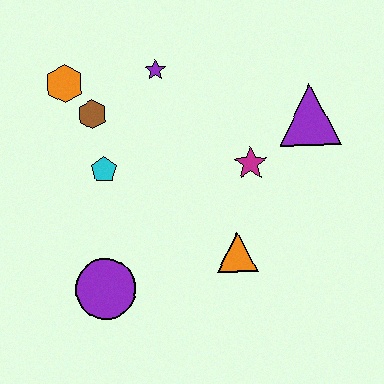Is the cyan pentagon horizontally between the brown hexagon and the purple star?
Yes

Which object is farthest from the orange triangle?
The orange hexagon is farthest from the orange triangle.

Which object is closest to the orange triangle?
The magenta star is closest to the orange triangle.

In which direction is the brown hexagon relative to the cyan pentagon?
The brown hexagon is above the cyan pentagon.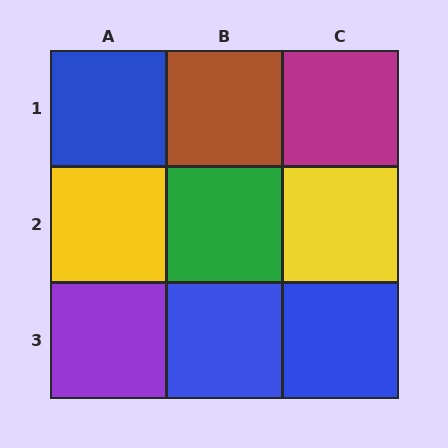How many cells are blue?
3 cells are blue.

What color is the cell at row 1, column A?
Blue.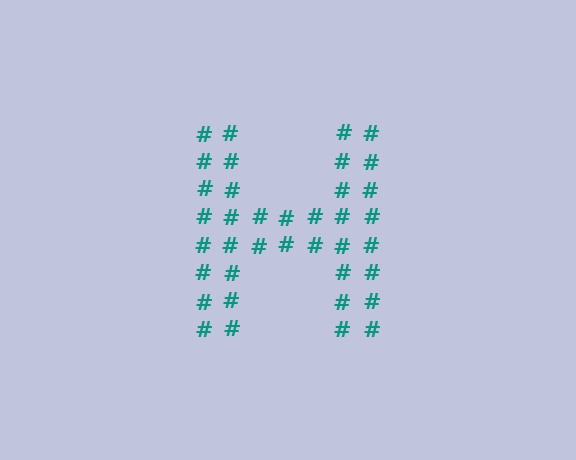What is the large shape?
The large shape is the letter H.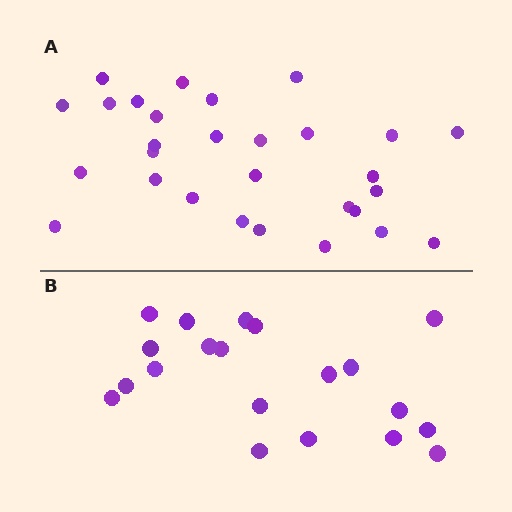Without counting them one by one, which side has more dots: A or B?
Region A (the top region) has more dots.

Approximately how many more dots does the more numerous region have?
Region A has roughly 8 or so more dots than region B.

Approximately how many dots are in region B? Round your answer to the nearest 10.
About 20 dots.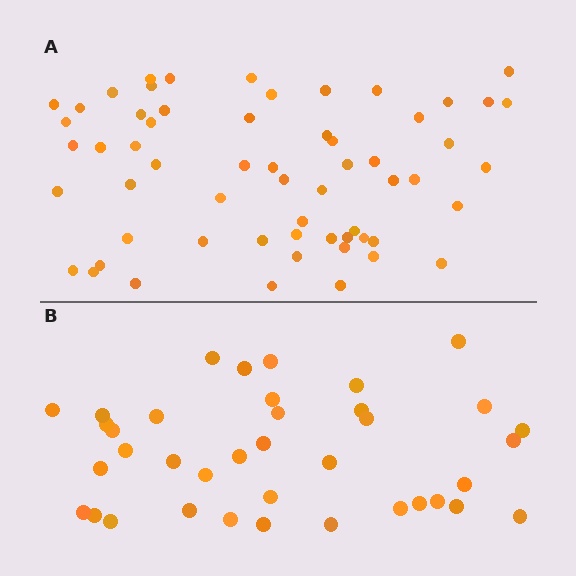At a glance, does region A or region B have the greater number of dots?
Region A (the top region) has more dots.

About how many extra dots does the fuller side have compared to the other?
Region A has approximately 20 more dots than region B.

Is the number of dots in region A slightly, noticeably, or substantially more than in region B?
Region A has substantially more. The ratio is roughly 1.6 to 1.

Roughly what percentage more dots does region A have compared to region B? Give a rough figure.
About 60% more.